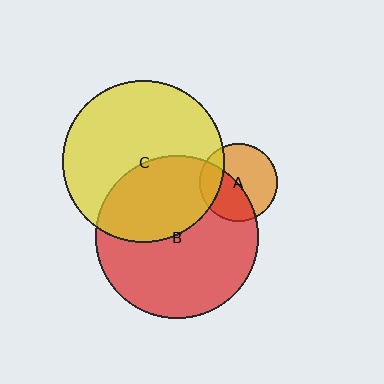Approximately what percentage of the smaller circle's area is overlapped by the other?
Approximately 45%.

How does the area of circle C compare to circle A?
Approximately 4.3 times.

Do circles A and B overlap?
Yes.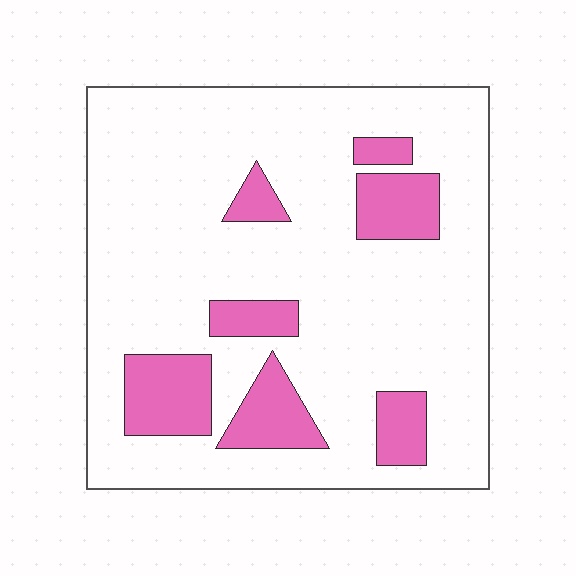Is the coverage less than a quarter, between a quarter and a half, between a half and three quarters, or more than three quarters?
Less than a quarter.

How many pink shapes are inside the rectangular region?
7.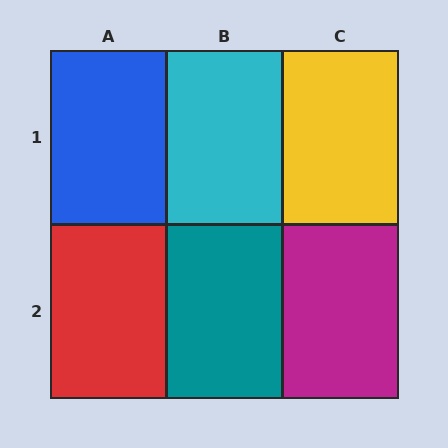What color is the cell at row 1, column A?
Blue.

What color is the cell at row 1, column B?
Cyan.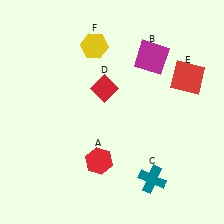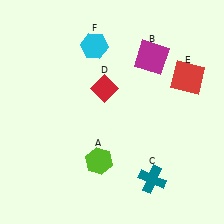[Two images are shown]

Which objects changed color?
A changed from red to lime. F changed from yellow to cyan.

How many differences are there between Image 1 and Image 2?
There are 2 differences between the two images.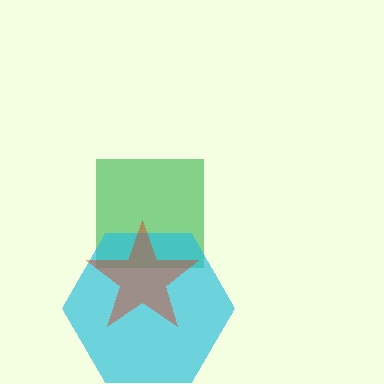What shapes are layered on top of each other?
The layered shapes are: a green square, a cyan hexagon, a red star.